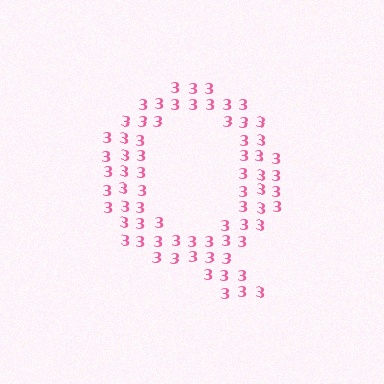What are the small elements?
The small elements are digit 3's.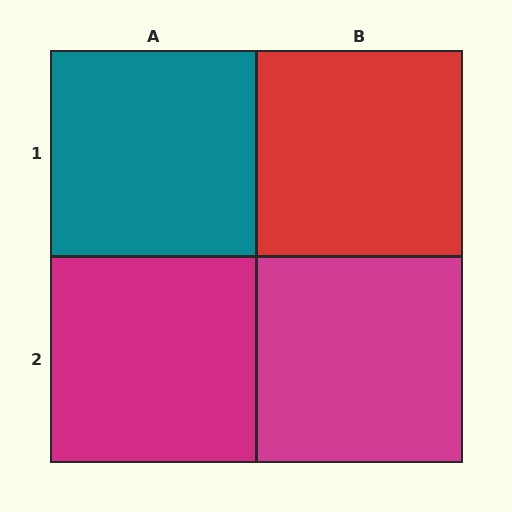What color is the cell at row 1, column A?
Teal.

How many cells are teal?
1 cell is teal.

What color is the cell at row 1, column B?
Red.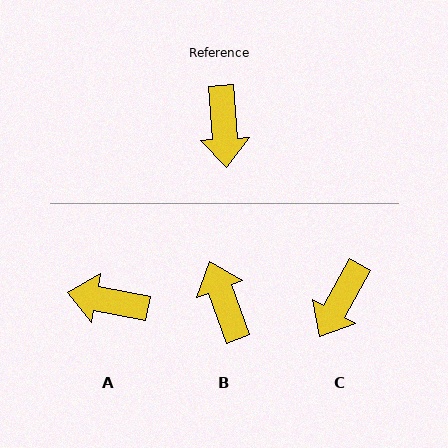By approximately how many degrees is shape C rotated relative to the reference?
Approximately 33 degrees clockwise.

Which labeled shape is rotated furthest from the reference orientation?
B, about 164 degrees away.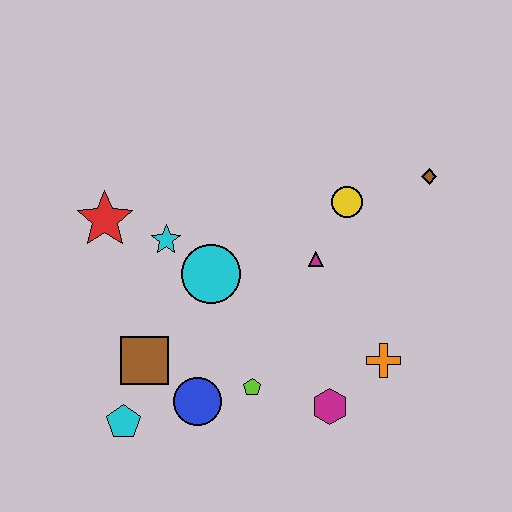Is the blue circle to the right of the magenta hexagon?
No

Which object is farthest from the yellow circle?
The cyan pentagon is farthest from the yellow circle.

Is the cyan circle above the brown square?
Yes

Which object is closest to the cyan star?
The cyan circle is closest to the cyan star.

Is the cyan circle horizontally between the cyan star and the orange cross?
Yes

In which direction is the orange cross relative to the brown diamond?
The orange cross is below the brown diamond.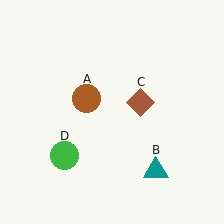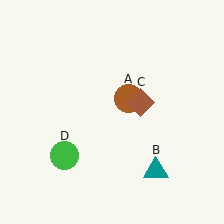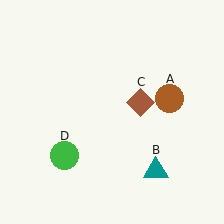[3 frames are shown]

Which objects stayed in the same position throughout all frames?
Teal triangle (object B) and brown diamond (object C) and green circle (object D) remained stationary.